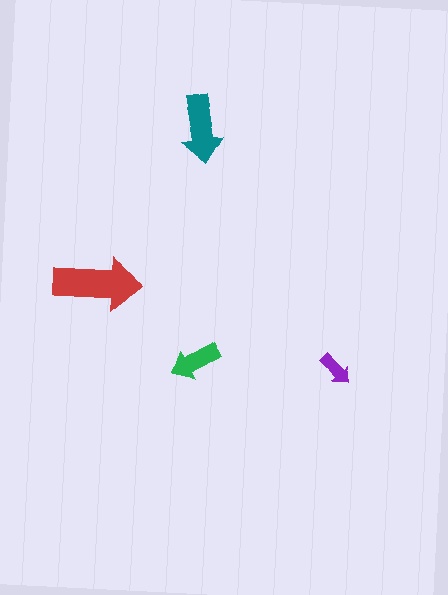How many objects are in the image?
There are 4 objects in the image.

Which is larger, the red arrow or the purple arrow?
The red one.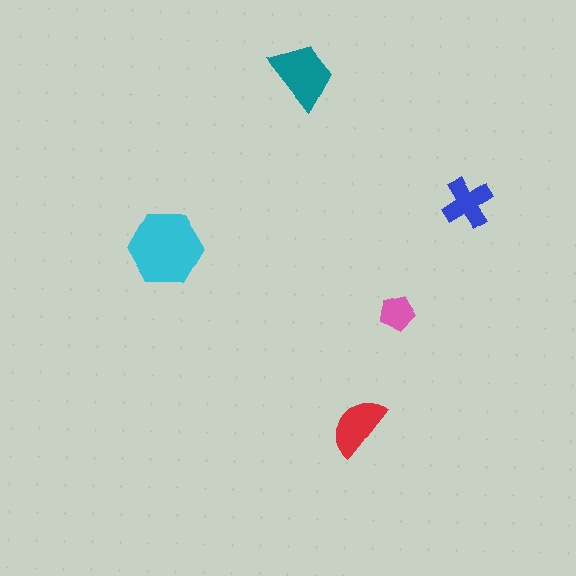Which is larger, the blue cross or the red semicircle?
The red semicircle.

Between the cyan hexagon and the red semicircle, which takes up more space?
The cyan hexagon.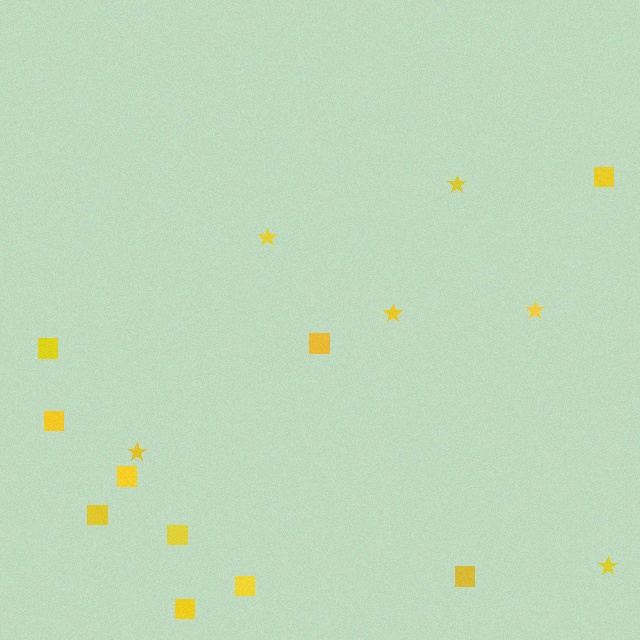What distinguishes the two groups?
There are 2 groups: one group of squares (10) and one group of stars (6).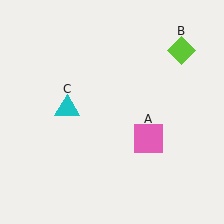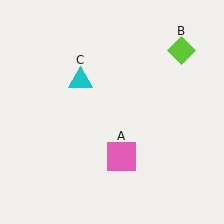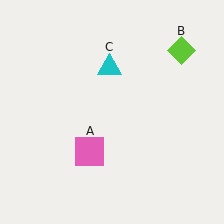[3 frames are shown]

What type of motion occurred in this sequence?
The pink square (object A), cyan triangle (object C) rotated clockwise around the center of the scene.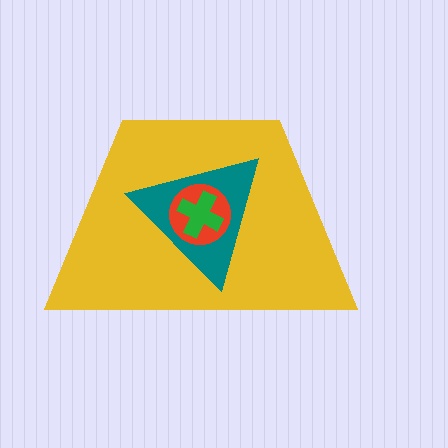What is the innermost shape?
The green cross.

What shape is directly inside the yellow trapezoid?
The teal triangle.